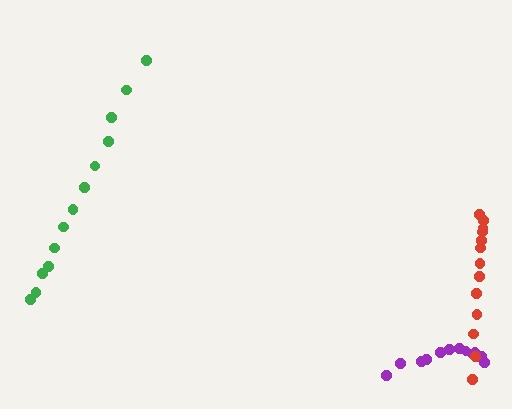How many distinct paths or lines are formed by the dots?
There are 3 distinct paths.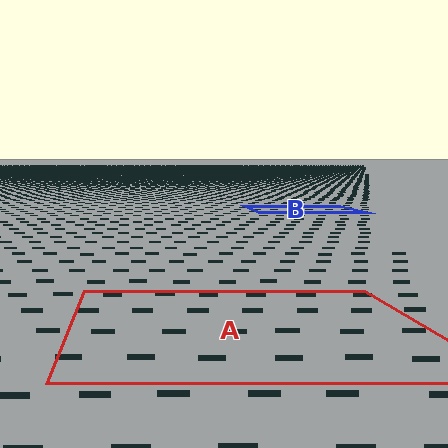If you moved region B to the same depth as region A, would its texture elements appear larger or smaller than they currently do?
They would appear larger. At a closer depth, the same texture elements are projected at a bigger on-screen size.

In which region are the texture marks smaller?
The texture marks are smaller in region B, because it is farther away.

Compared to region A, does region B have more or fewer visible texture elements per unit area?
Region B has more texture elements per unit area — they are packed more densely because it is farther away.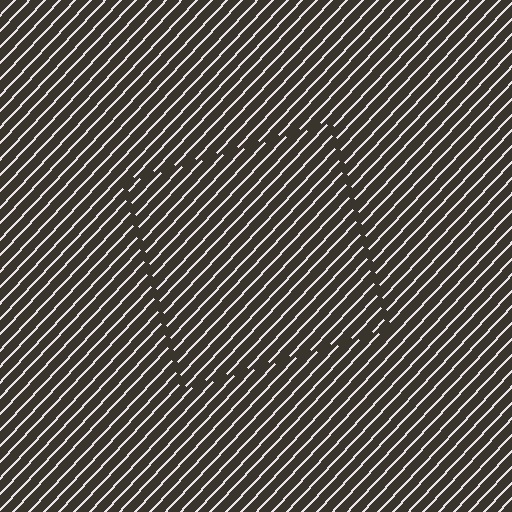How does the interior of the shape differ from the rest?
The interior of the shape contains the same grating, shifted by half a period — the contour is defined by the phase discontinuity where line-ends from the inner and outer gratings abut.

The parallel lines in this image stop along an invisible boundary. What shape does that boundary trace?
An illusory square. The interior of the shape contains the same grating, shifted by half a period — the contour is defined by the phase discontinuity where line-ends from the inner and outer gratings abut.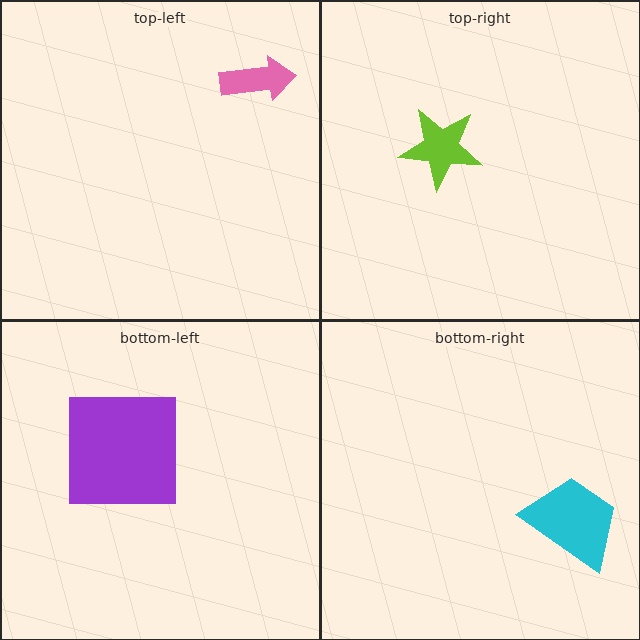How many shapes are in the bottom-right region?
1.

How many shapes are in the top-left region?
1.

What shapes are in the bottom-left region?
The purple square.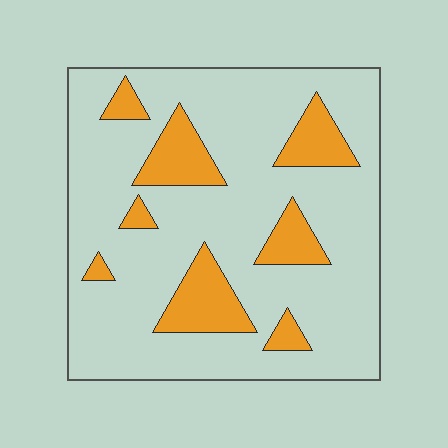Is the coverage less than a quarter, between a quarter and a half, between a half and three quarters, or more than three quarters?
Less than a quarter.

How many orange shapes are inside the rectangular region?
8.